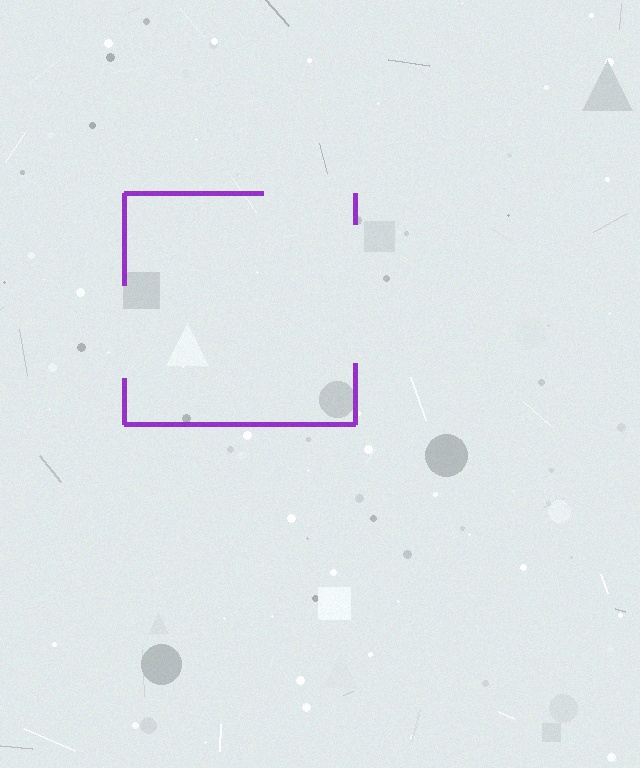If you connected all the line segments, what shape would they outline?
They would outline a square.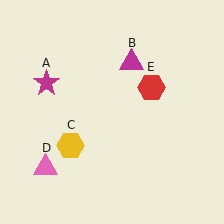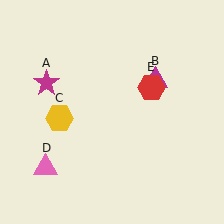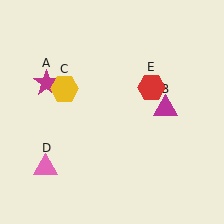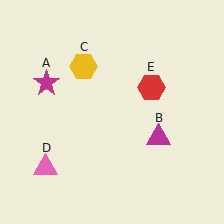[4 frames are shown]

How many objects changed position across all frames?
2 objects changed position: magenta triangle (object B), yellow hexagon (object C).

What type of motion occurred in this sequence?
The magenta triangle (object B), yellow hexagon (object C) rotated clockwise around the center of the scene.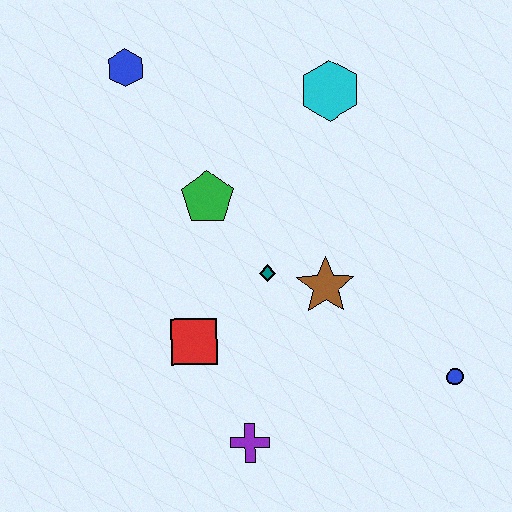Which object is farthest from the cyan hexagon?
The purple cross is farthest from the cyan hexagon.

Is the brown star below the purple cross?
No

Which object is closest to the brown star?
The teal diamond is closest to the brown star.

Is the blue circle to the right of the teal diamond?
Yes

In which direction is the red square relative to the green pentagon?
The red square is below the green pentagon.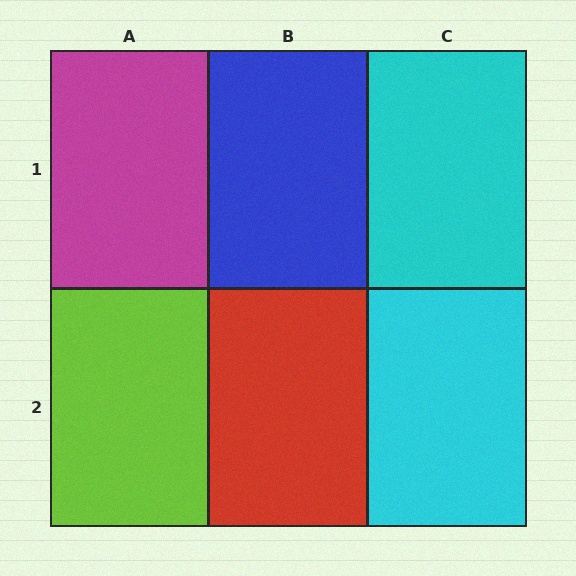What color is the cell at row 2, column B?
Red.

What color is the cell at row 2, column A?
Lime.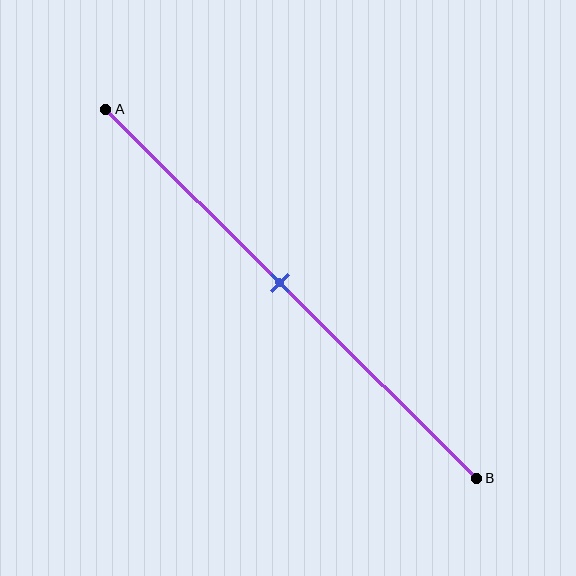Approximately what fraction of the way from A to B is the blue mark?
The blue mark is approximately 45% of the way from A to B.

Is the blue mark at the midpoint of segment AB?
No, the mark is at about 45% from A, not at the 50% midpoint.